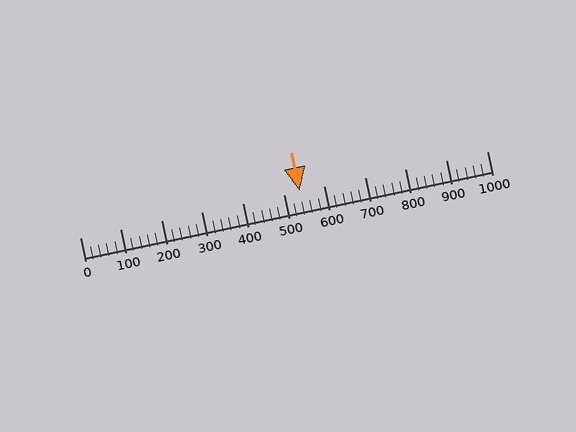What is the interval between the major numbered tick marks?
The major tick marks are spaced 100 units apart.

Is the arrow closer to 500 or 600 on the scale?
The arrow is closer to 500.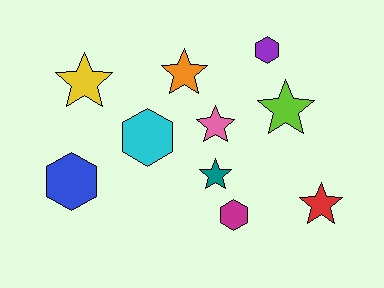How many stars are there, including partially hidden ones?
There are 6 stars.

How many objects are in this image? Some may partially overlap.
There are 10 objects.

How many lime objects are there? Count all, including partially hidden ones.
There is 1 lime object.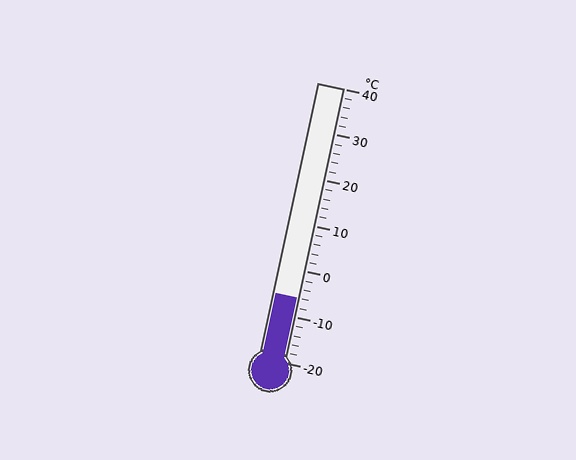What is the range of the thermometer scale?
The thermometer scale ranges from -20°C to 40°C.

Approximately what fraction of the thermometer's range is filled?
The thermometer is filled to approximately 25% of its range.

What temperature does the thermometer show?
The thermometer shows approximately -6°C.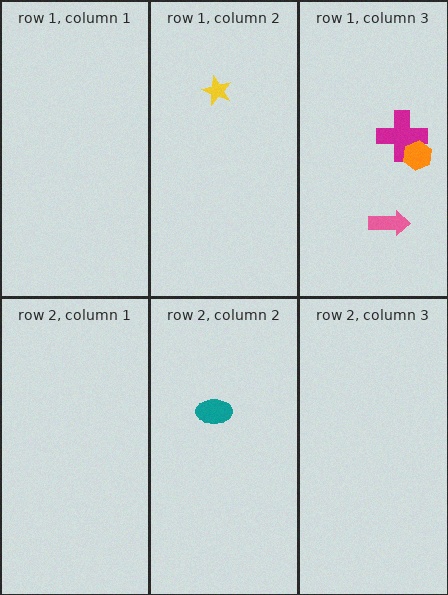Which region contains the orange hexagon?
The row 1, column 3 region.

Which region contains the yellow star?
The row 1, column 2 region.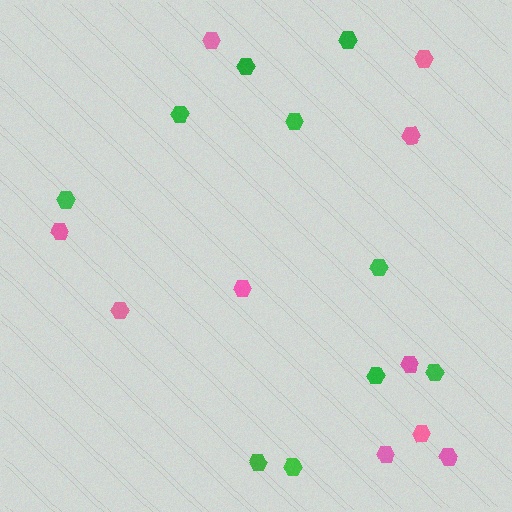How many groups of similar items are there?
There are 2 groups: one group of pink hexagons (10) and one group of green hexagons (10).